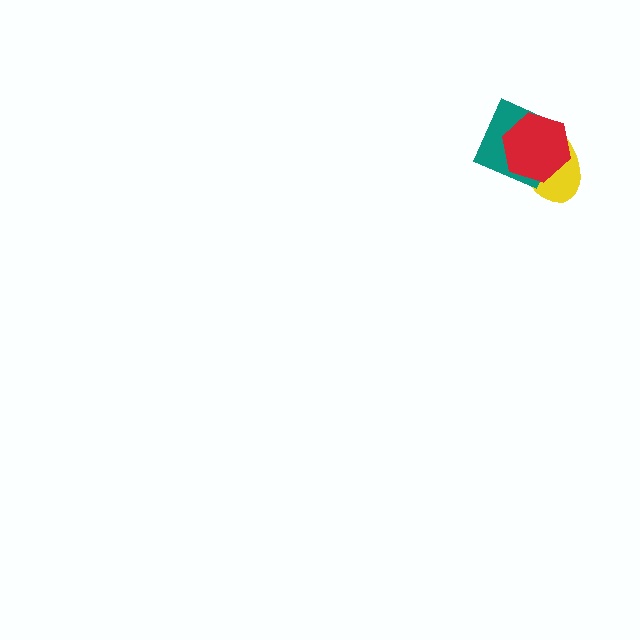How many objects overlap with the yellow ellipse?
2 objects overlap with the yellow ellipse.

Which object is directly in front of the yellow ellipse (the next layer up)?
The teal square is directly in front of the yellow ellipse.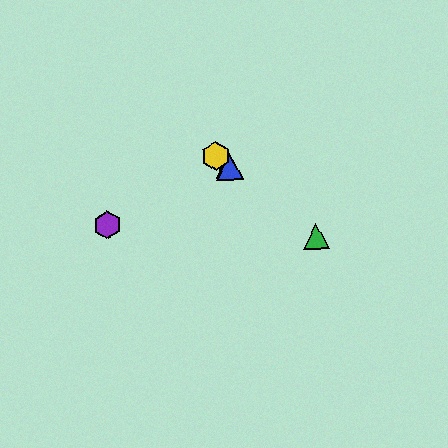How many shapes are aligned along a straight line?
4 shapes (the red triangle, the blue triangle, the green triangle, the yellow hexagon) are aligned along a straight line.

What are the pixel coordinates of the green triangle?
The green triangle is at (316, 236).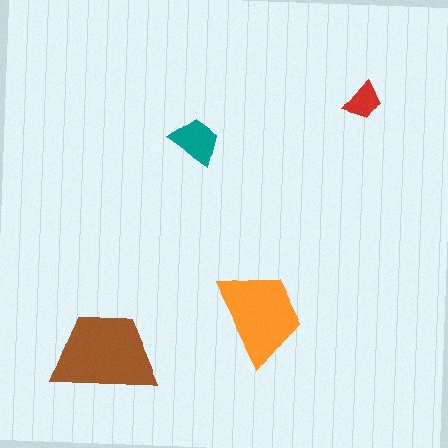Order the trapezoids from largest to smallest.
the brown one, the orange one, the teal one, the red one.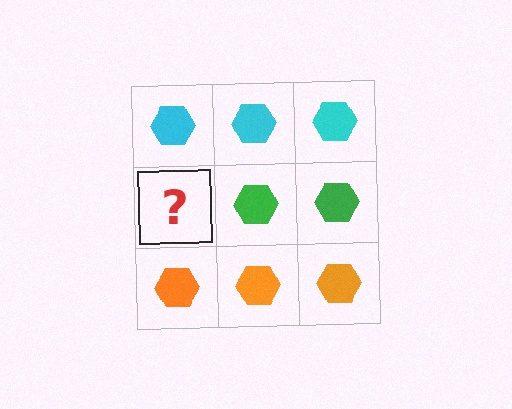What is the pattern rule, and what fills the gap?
The rule is that each row has a consistent color. The gap should be filled with a green hexagon.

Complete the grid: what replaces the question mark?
The question mark should be replaced with a green hexagon.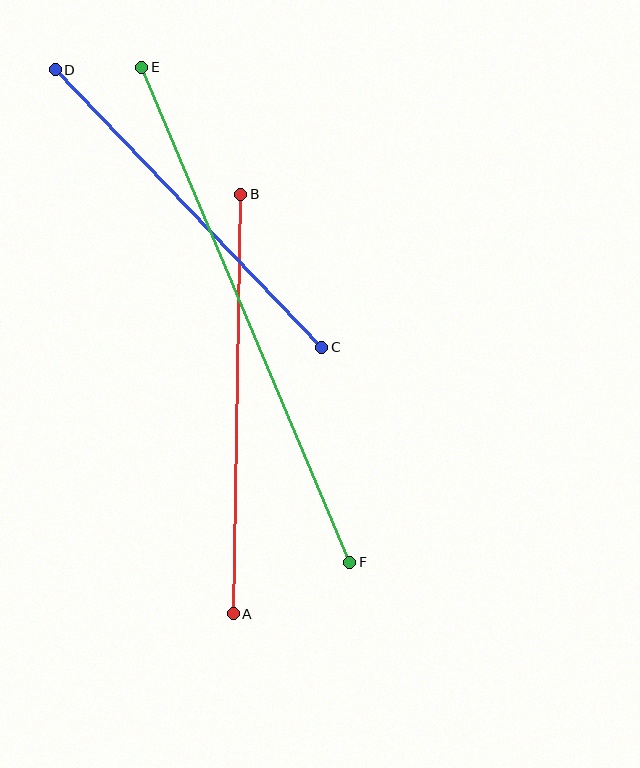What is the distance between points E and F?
The distance is approximately 537 pixels.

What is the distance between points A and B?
The distance is approximately 420 pixels.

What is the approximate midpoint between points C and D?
The midpoint is at approximately (189, 209) pixels.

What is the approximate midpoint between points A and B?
The midpoint is at approximately (237, 404) pixels.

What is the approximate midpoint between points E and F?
The midpoint is at approximately (246, 315) pixels.